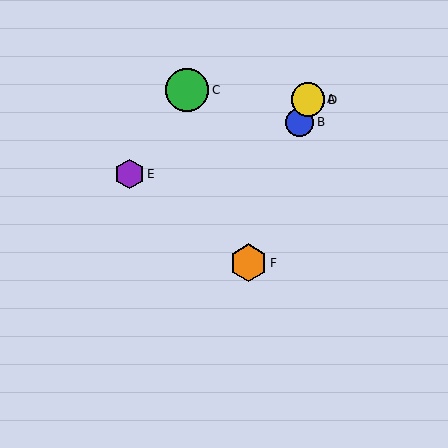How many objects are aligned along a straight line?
4 objects (A, B, D, F) are aligned along a straight line.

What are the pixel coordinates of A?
Object A is at (308, 99).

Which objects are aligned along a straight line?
Objects A, B, D, F are aligned along a straight line.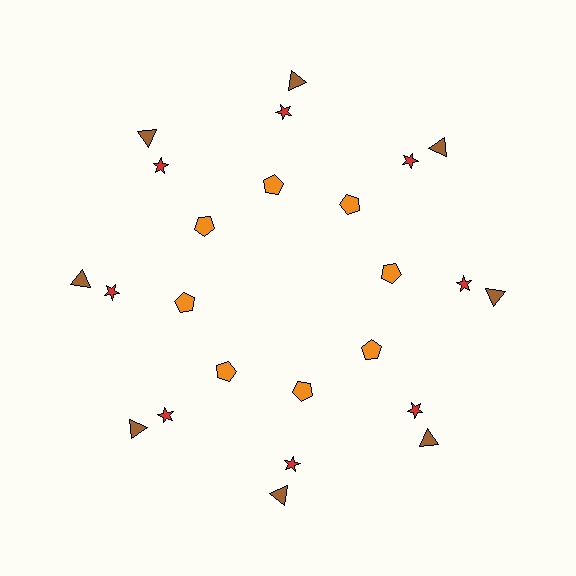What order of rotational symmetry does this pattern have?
This pattern has 8-fold rotational symmetry.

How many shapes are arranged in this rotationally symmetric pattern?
There are 24 shapes, arranged in 8 groups of 3.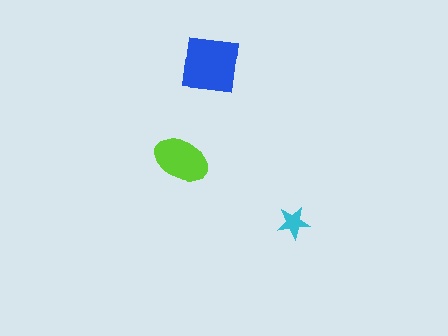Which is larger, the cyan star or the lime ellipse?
The lime ellipse.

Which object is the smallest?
The cyan star.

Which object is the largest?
The blue square.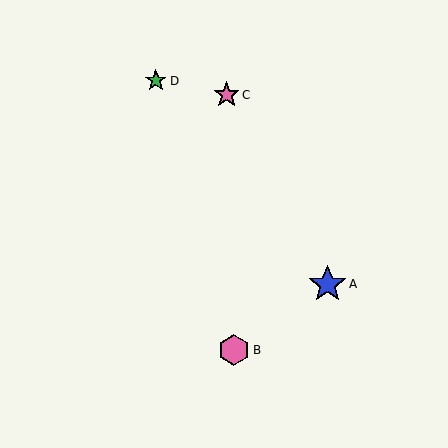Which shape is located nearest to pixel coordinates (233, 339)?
The pink hexagon (labeled B) at (234, 350) is nearest to that location.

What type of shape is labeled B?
Shape B is a pink hexagon.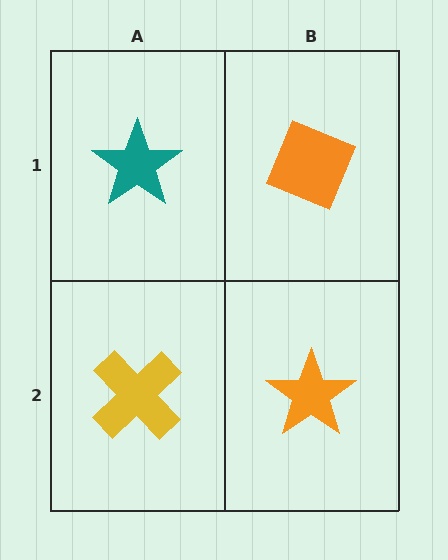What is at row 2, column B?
An orange star.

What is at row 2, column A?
A yellow cross.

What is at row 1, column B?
An orange diamond.